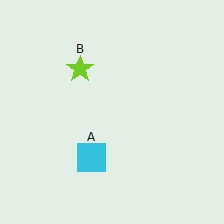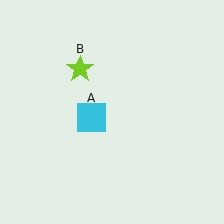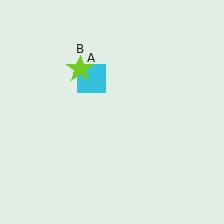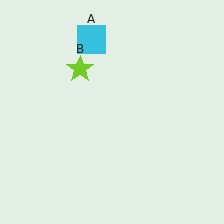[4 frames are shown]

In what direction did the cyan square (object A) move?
The cyan square (object A) moved up.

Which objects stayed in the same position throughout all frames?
Lime star (object B) remained stationary.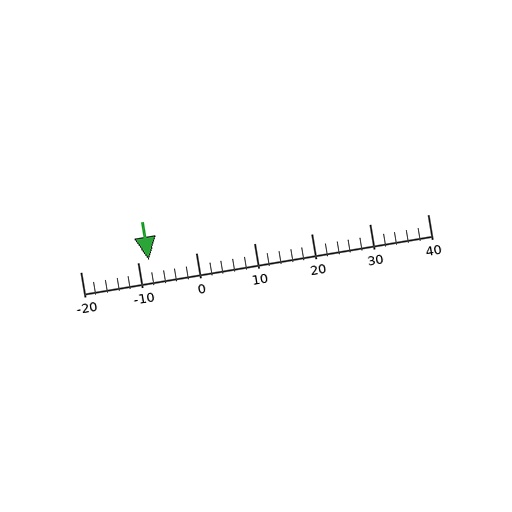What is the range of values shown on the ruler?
The ruler shows values from -20 to 40.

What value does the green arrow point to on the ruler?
The green arrow points to approximately -8.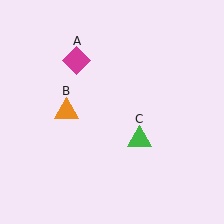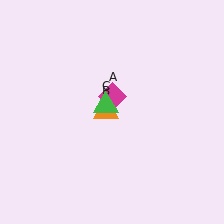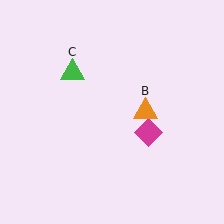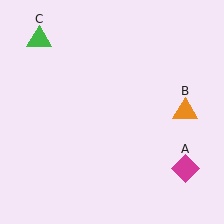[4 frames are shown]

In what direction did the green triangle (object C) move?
The green triangle (object C) moved up and to the left.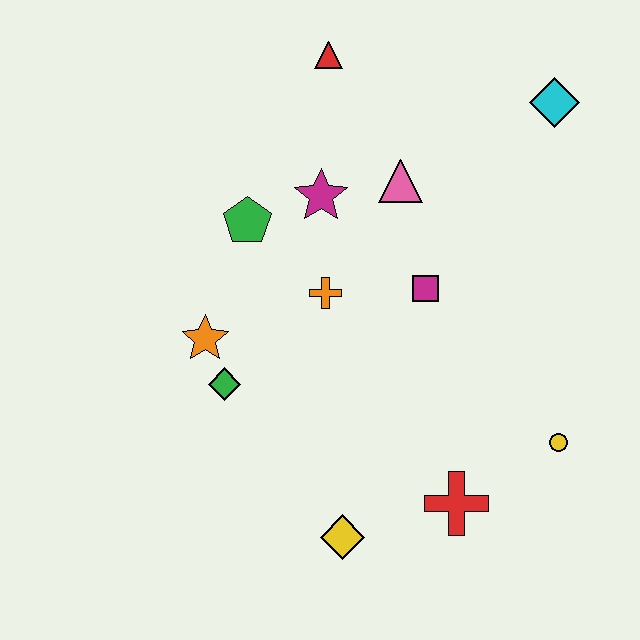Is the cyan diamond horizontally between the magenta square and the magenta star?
No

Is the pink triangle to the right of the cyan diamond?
No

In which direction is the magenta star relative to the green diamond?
The magenta star is above the green diamond.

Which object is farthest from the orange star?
The cyan diamond is farthest from the orange star.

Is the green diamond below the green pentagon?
Yes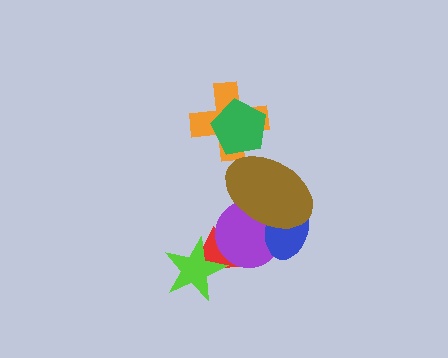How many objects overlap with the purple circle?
3 objects overlap with the purple circle.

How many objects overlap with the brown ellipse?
2 objects overlap with the brown ellipse.